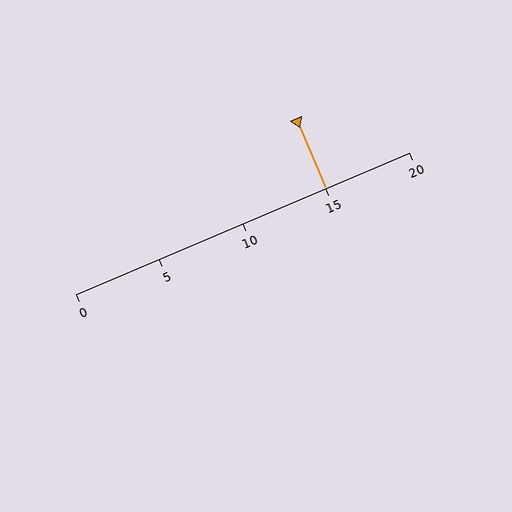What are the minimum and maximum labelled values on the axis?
The axis runs from 0 to 20.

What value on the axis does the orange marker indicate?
The marker indicates approximately 15.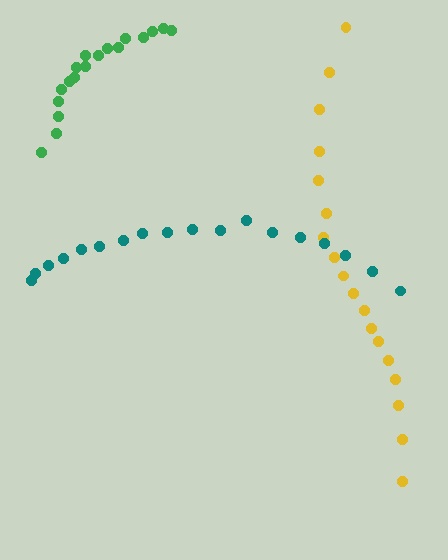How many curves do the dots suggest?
There are 3 distinct paths.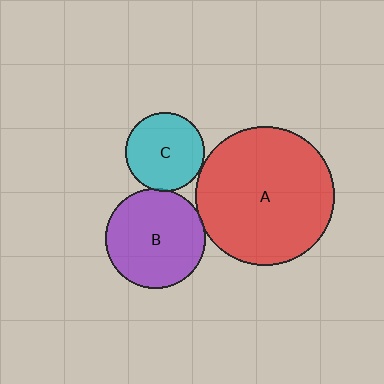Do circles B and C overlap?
Yes.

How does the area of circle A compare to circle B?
Approximately 1.9 times.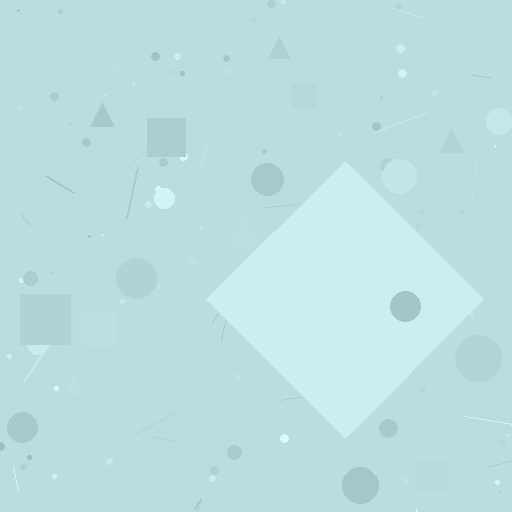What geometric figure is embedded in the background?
A diamond is embedded in the background.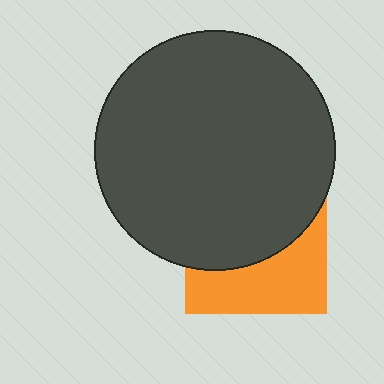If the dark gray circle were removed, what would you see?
You would see the complete orange square.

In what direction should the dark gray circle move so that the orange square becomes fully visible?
The dark gray circle should move up. That is the shortest direction to clear the overlap and leave the orange square fully visible.